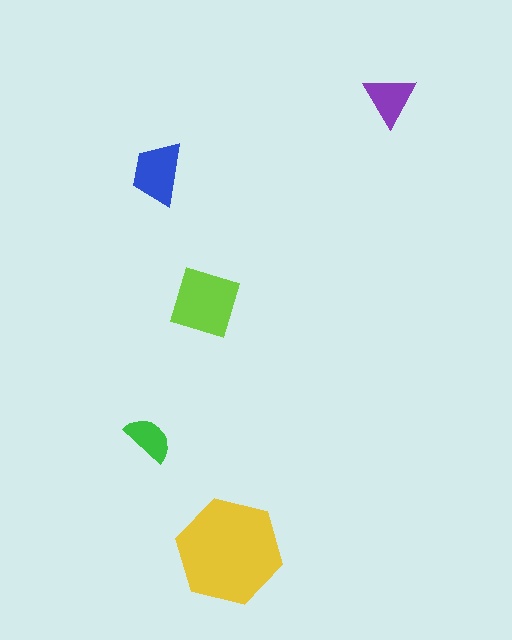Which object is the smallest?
The green semicircle.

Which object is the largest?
The yellow hexagon.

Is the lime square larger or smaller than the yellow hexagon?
Smaller.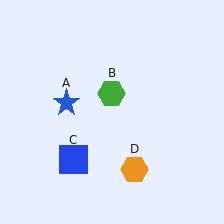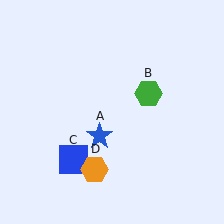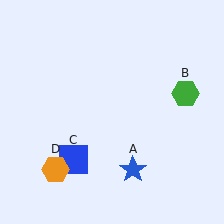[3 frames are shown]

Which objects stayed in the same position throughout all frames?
Blue square (object C) remained stationary.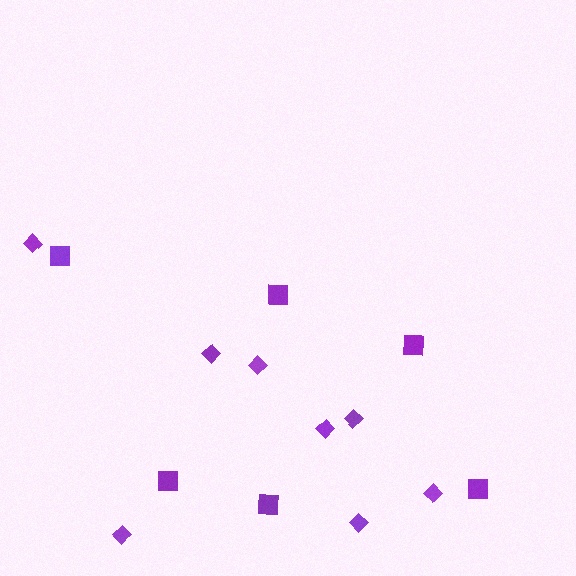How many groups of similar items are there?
There are 2 groups: one group of squares (6) and one group of diamonds (8).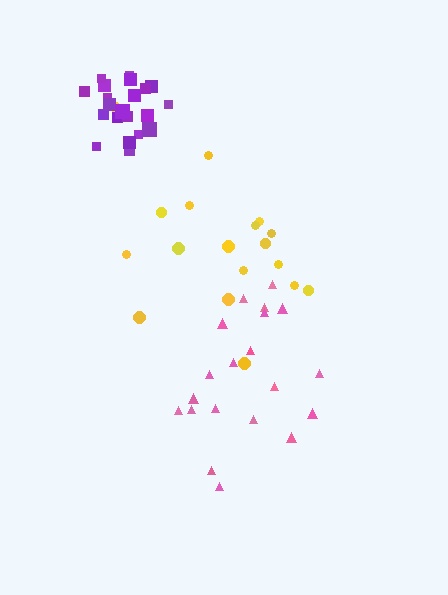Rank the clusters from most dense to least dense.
purple, pink, yellow.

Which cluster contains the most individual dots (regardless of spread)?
Purple (21).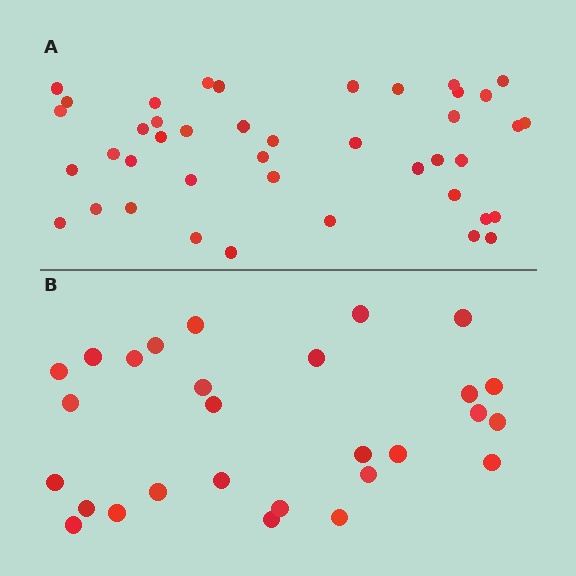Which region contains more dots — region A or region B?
Region A (the top region) has more dots.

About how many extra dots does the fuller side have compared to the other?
Region A has approximately 15 more dots than region B.